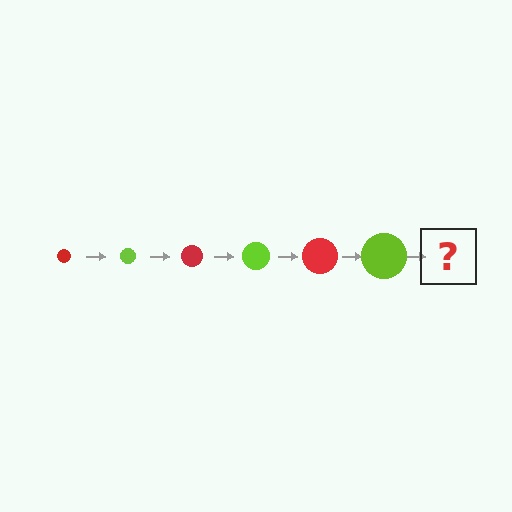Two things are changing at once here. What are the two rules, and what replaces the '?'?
The two rules are that the circle grows larger each step and the color cycles through red and lime. The '?' should be a red circle, larger than the previous one.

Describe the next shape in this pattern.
It should be a red circle, larger than the previous one.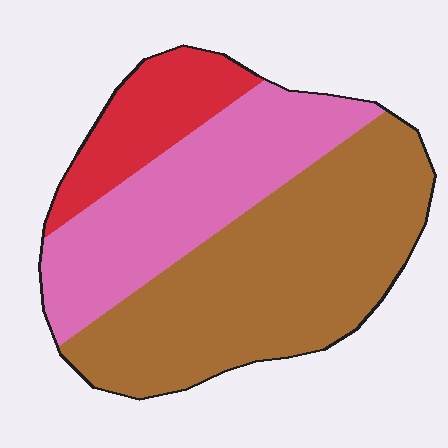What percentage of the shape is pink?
Pink covers 33% of the shape.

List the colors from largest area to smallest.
From largest to smallest: brown, pink, red.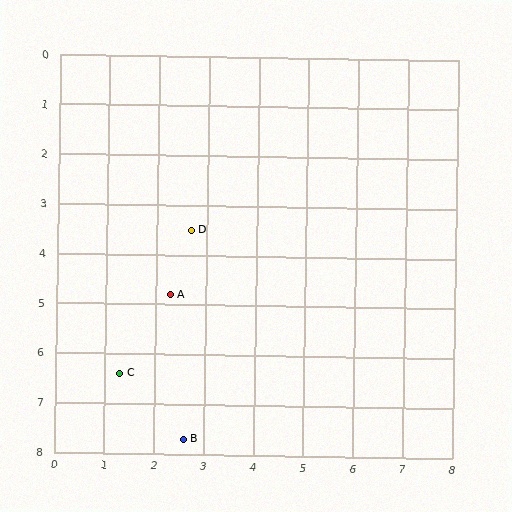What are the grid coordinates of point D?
Point D is at approximately (2.7, 3.5).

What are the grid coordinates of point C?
Point C is at approximately (1.3, 6.4).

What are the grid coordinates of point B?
Point B is at approximately (2.6, 7.7).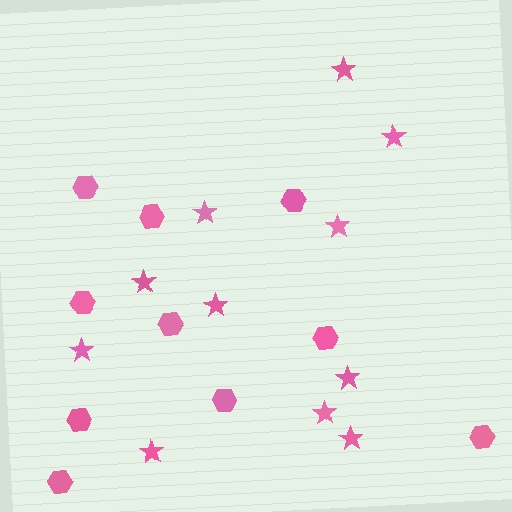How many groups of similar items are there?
There are 2 groups: one group of stars (11) and one group of hexagons (10).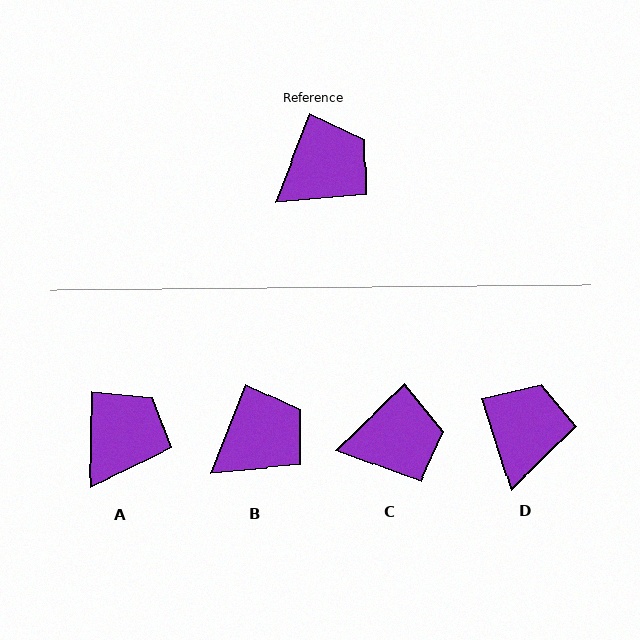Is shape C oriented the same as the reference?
No, it is off by about 25 degrees.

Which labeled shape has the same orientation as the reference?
B.